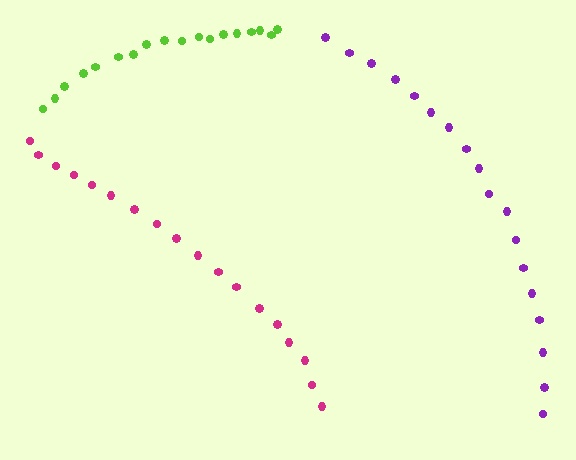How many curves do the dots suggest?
There are 3 distinct paths.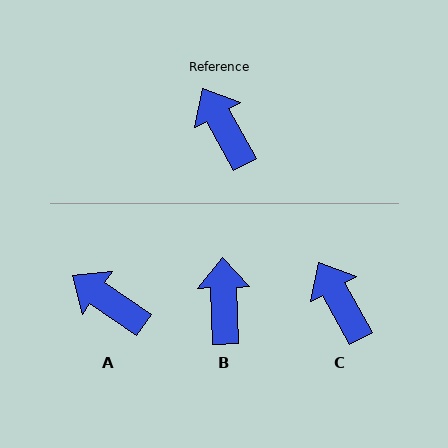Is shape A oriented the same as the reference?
No, it is off by about 26 degrees.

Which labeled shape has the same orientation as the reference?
C.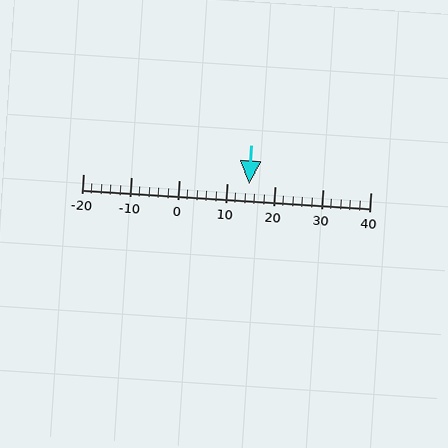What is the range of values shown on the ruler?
The ruler shows values from -20 to 40.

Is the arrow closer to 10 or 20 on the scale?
The arrow is closer to 10.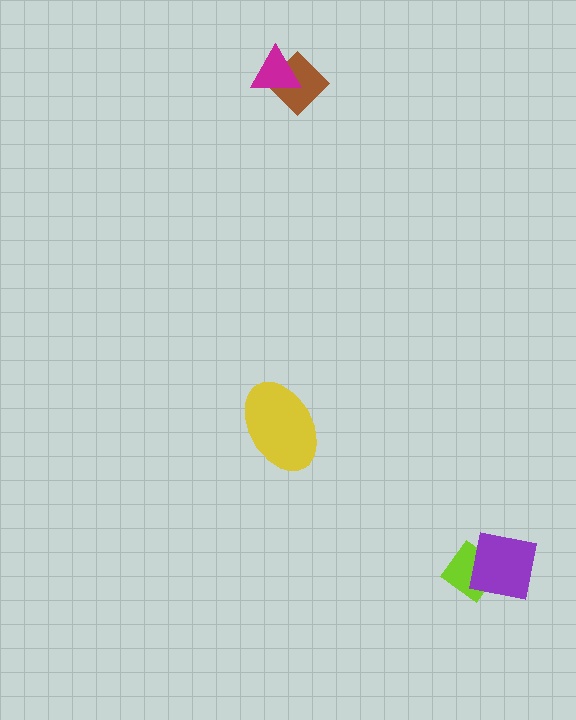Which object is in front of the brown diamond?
The magenta triangle is in front of the brown diamond.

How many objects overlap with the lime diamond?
1 object overlaps with the lime diamond.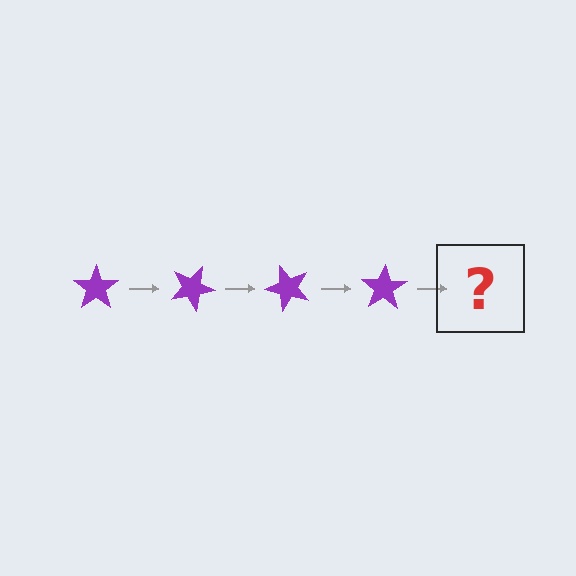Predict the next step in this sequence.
The next step is a purple star rotated 100 degrees.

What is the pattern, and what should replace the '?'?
The pattern is that the star rotates 25 degrees each step. The '?' should be a purple star rotated 100 degrees.